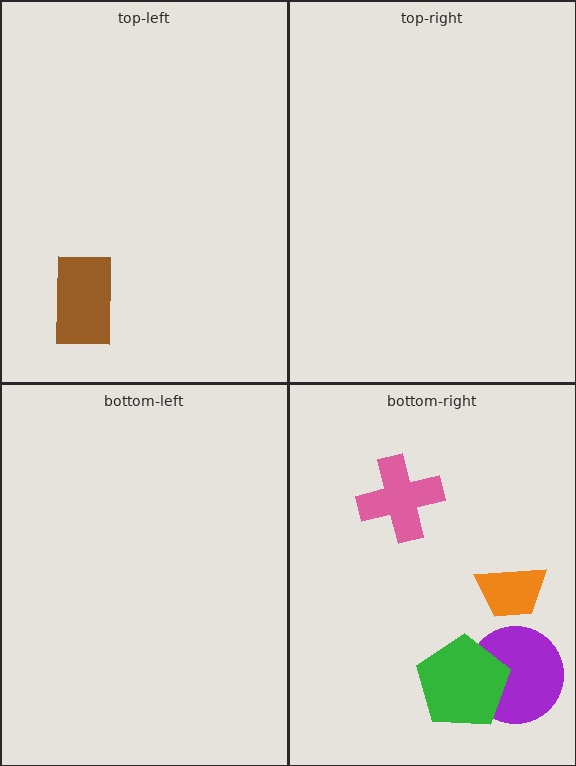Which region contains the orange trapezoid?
The bottom-right region.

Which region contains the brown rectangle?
The top-left region.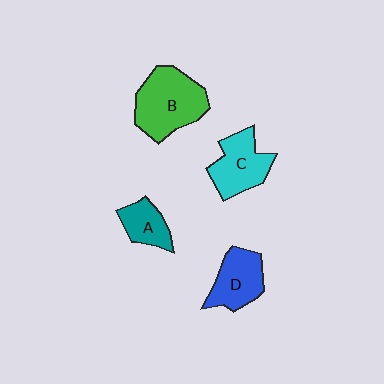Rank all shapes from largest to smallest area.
From largest to smallest: B (green), C (cyan), D (blue), A (teal).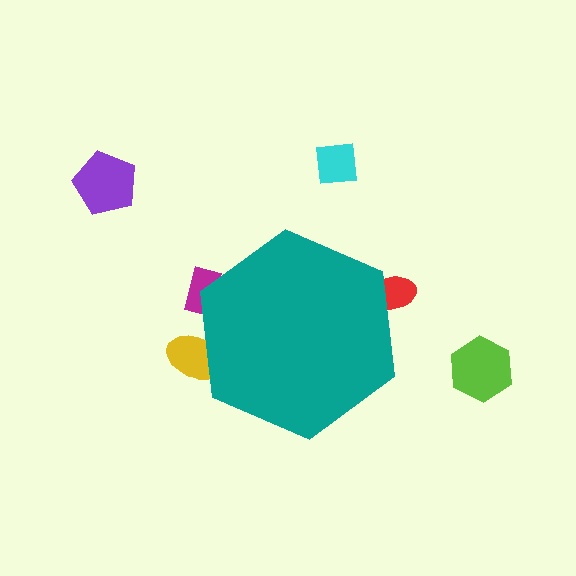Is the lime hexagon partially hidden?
No, the lime hexagon is fully visible.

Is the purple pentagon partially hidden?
No, the purple pentagon is fully visible.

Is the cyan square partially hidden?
No, the cyan square is fully visible.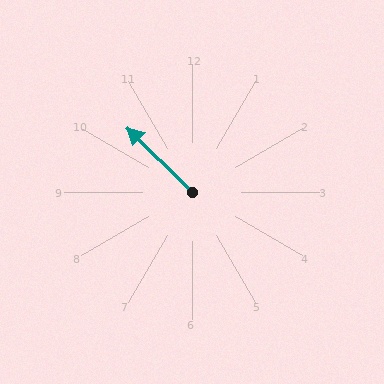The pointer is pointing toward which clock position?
Roughly 10 o'clock.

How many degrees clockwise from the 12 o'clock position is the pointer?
Approximately 315 degrees.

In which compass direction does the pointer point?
Northwest.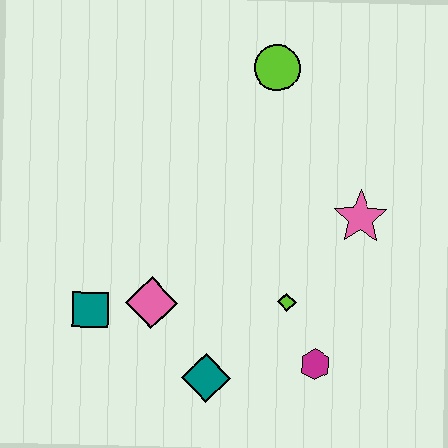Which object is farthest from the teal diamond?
The lime circle is farthest from the teal diamond.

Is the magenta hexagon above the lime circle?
No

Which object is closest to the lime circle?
The pink star is closest to the lime circle.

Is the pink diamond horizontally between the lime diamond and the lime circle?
No